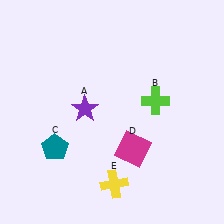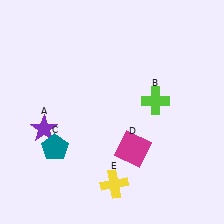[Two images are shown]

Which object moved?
The purple star (A) moved left.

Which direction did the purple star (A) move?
The purple star (A) moved left.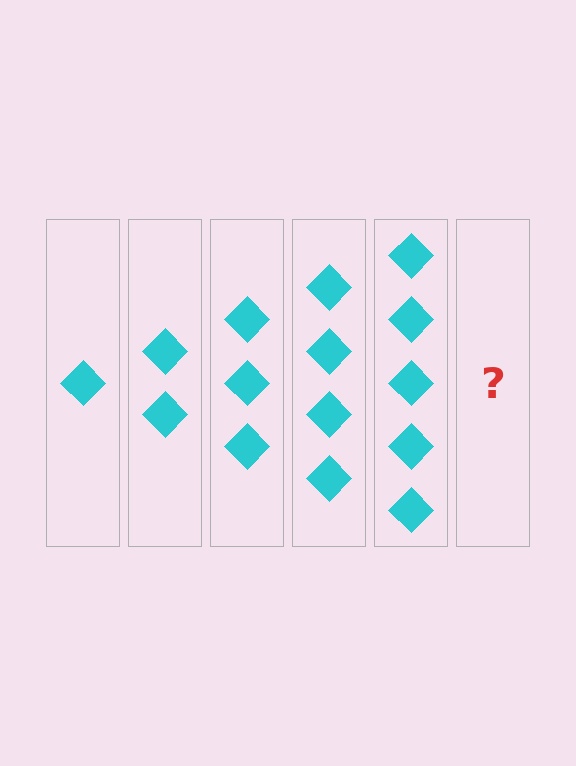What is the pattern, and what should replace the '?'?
The pattern is that each step adds one more diamond. The '?' should be 6 diamonds.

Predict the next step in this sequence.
The next step is 6 diamonds.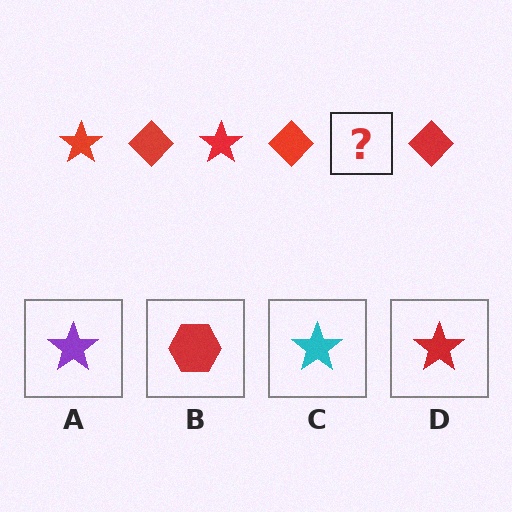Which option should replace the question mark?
Option D.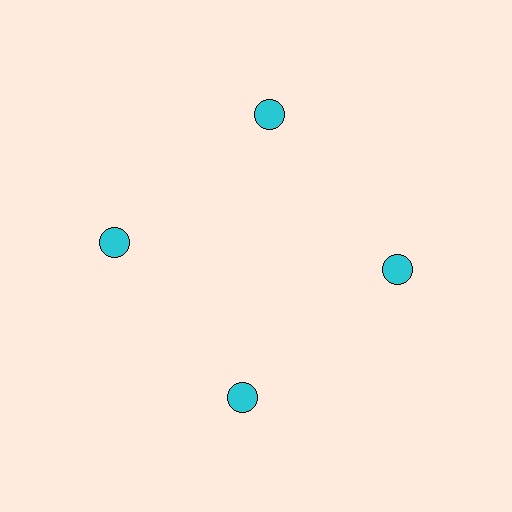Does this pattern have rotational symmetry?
Yes, this pattern has 4-fold rotational symmetry. It looks the same after rotating 90 degrees around the center.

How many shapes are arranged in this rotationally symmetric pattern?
There are 4 shapes, arranged in 4 groups of 1.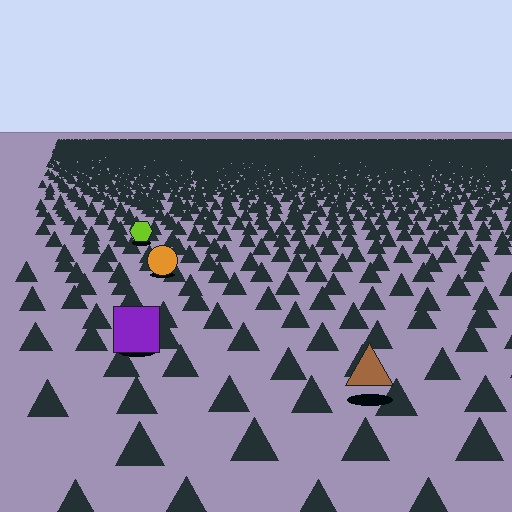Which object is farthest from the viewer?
The lime hexagon is farthest from the viewer. It appears smaller and the ground texture around it is denser.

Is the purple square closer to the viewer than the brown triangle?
No. The brown triangle is closer — you can tell from the texture gradient: the ground texture is coarser near it.